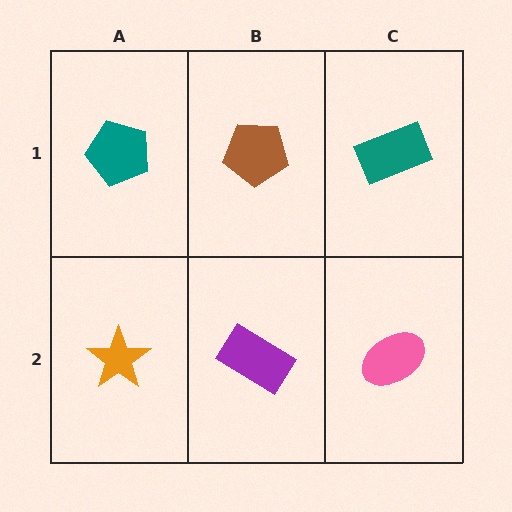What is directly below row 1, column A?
An orange star.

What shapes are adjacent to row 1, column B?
A purple rectangle (row 2, column B), a teal pentagon (row 1, column A), a teal rectangle (row 1, column C).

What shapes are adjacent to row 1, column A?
An orange star (row 2, column A), a brown pentagon (row 1, column B).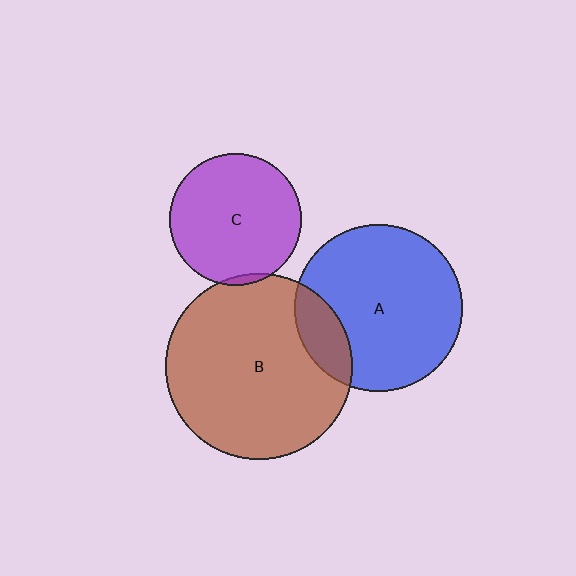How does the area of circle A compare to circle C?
Approximately 1.6 times.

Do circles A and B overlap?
Yes.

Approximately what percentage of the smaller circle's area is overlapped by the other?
Approximately 15%.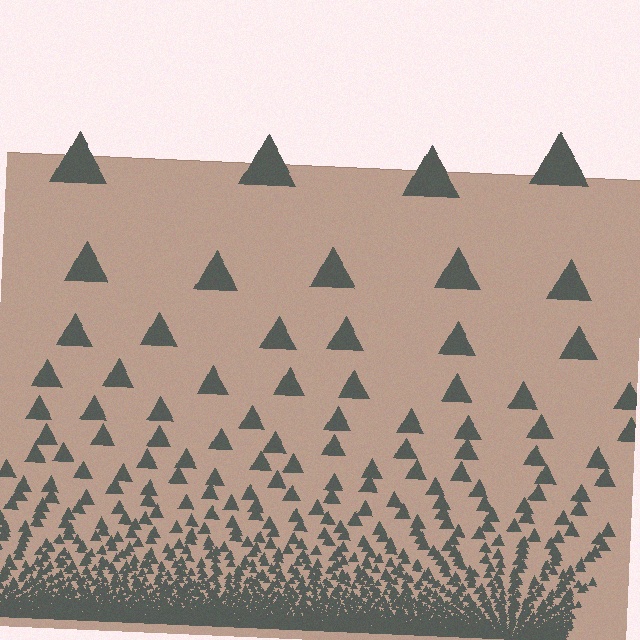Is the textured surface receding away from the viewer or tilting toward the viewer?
The surface appears to tilt toward the viewer. Texture elements get larger and sparser toward the top.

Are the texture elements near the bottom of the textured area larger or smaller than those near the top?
Smaller. The gradient is inverted — elements near the bottom are smaller and denser.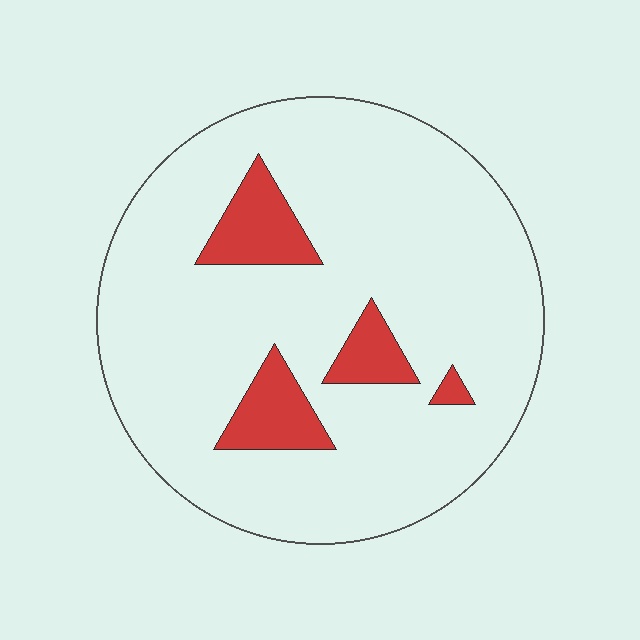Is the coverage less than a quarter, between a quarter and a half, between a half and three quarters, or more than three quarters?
Less than a quarter.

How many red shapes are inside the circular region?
4.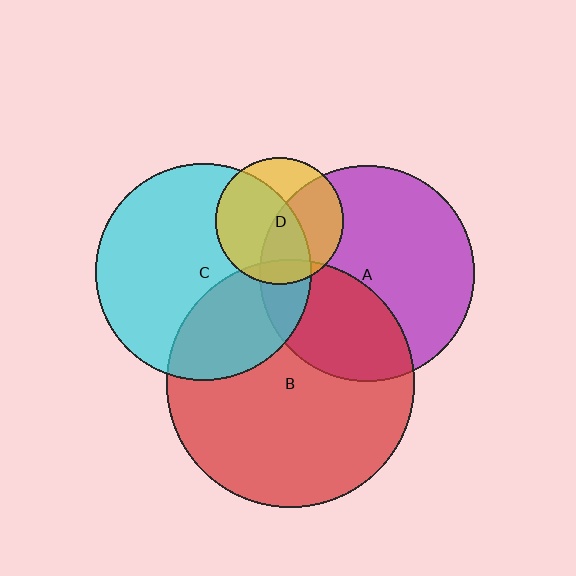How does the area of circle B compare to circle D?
Approximately 3.8 times.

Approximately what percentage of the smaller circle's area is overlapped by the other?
Approximately 15%.